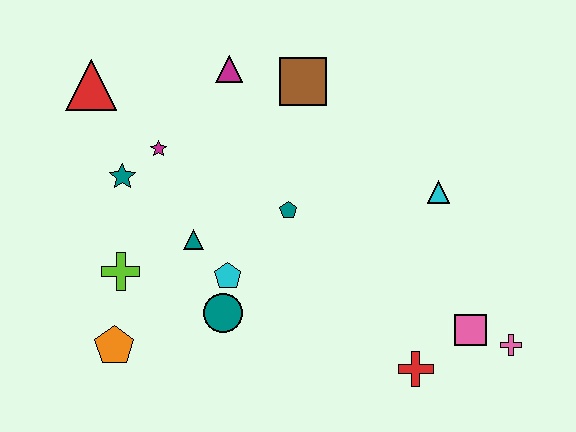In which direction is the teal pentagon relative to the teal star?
The teal pentagon is to the right of the teal star.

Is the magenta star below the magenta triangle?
Yes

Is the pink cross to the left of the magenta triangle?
No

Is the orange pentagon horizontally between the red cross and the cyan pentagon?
No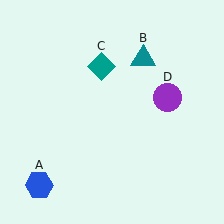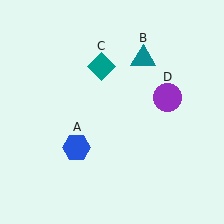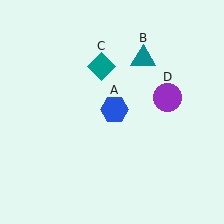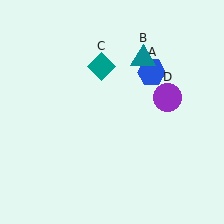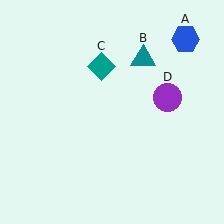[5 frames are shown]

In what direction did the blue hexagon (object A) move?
The blue hexagon (object A) moved up and to the right.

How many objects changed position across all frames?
1 object changed position: blue hexagon (object A).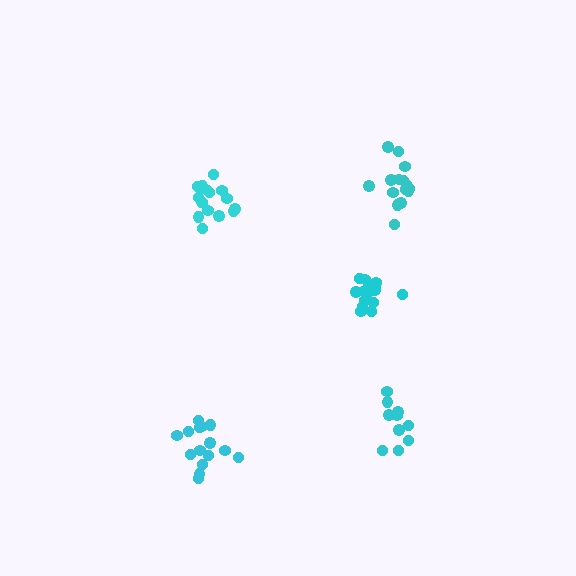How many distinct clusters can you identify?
There are 5 distinct clusters.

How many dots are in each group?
Group 1: 16 dots, Group 2: 10 dots, Group 3: 15 dots, Group 4: 15 dots, Group 5: 15 dots (71 total).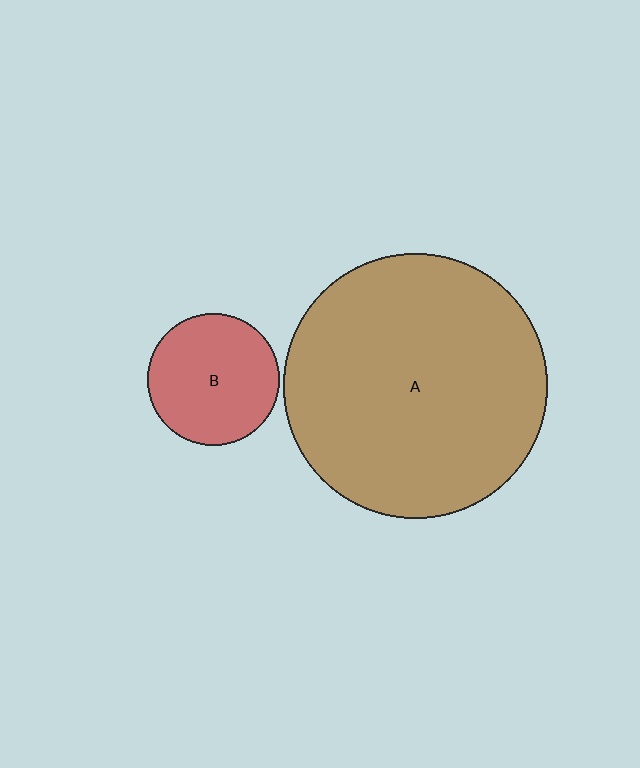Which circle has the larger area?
Circle A (brown).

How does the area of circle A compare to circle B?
Approximately 4.0 times.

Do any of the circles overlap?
No, none of the circles overlap.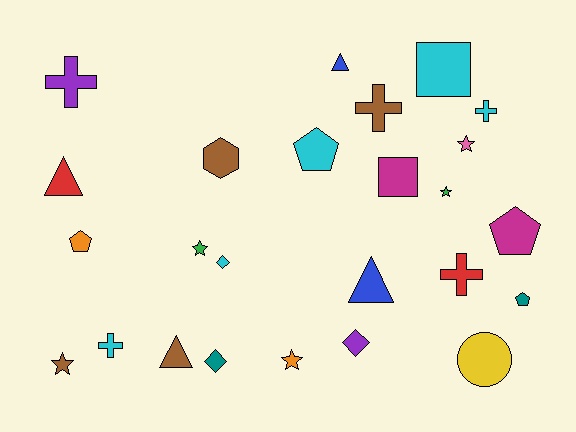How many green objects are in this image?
There are 2 green objects.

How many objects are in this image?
There are 25 objects.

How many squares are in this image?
There are 2 squares.